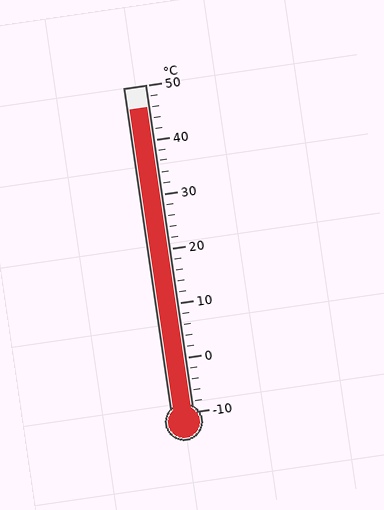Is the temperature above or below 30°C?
The temperature is above 30°C.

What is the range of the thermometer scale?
The thermometer scale ranges from -10°C to 50°C.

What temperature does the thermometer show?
The thermometer shows approximately 46°C.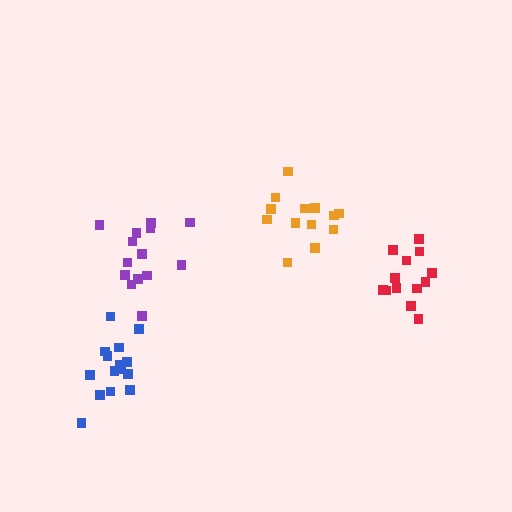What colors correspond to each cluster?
The clusters are colored: purple, red, orange, blue.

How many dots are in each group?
Group 1: 14 dots, Group 2: 13 dots, Group 3: 13 dots, Group 4: 15 dots (55 total).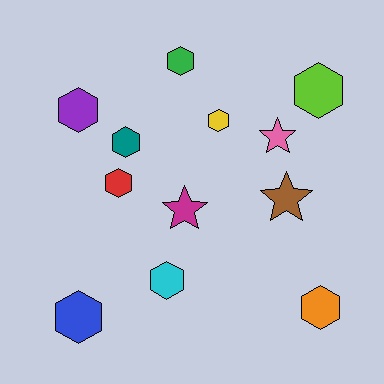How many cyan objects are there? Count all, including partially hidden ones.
There is 1 cyan object.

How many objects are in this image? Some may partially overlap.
There are 12 objects.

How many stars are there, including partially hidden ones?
There are 3 stars.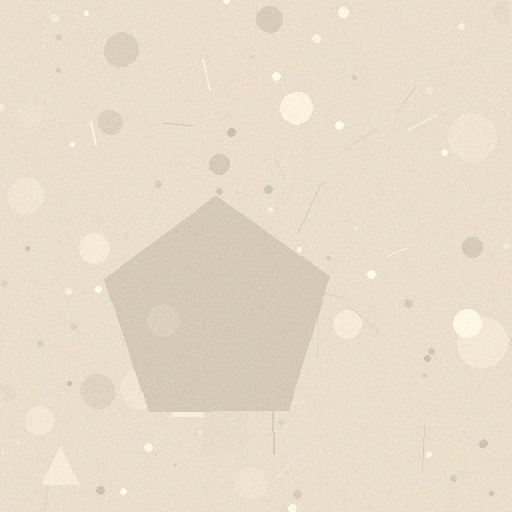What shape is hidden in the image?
A pentagon is hidden in the image.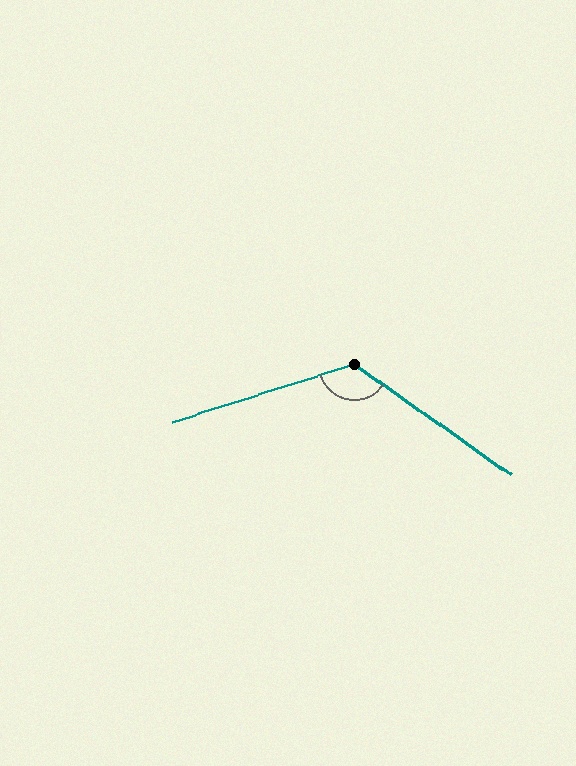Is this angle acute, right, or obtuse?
It is obtuse.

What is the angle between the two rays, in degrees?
Approximately 127 degrees.